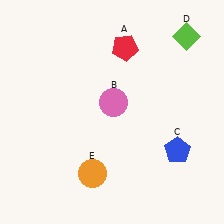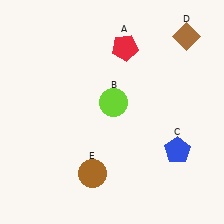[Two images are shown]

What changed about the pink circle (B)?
In Image 1, B is pink. In Image 2, it changed to lime.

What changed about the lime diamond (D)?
In Image 1, D is lime. In Image 2, it changed to brown.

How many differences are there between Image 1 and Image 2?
There are 3 differences between the two images.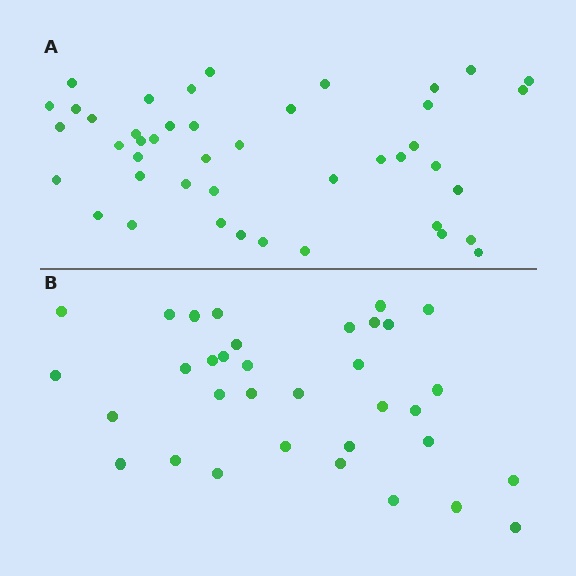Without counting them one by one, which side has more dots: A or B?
Region A (the top region) has more dots.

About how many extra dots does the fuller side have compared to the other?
Region A has roughly 10 or so more dots than region B.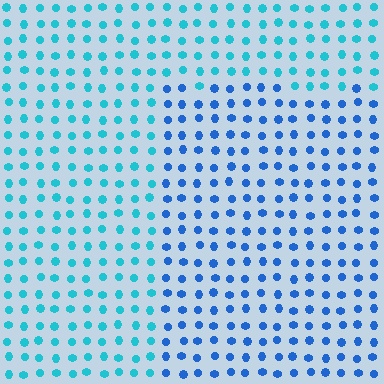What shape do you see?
I see a rectangle.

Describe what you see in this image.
The image is filled with small cyan elements in a uniform arrangement. A rectangle-shaped region is visible where the elements are tinted to a slightly different hue, forming a subtle color boundary.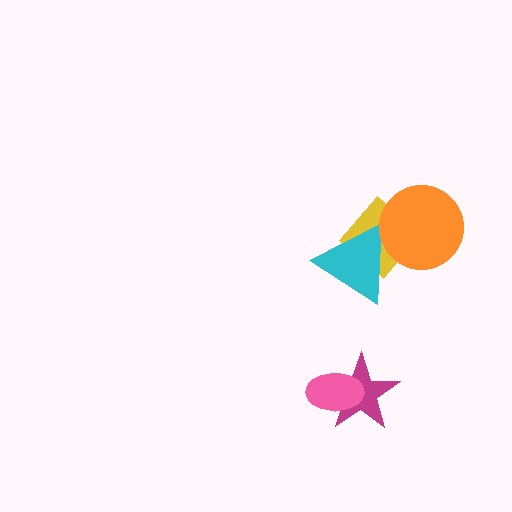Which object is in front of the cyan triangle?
The orange circle is in front of the cyan triangle.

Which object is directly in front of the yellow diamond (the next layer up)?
The cyan triangle is directly in front of the yellow diamond.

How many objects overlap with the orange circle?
2 objects overlap with the orange circle.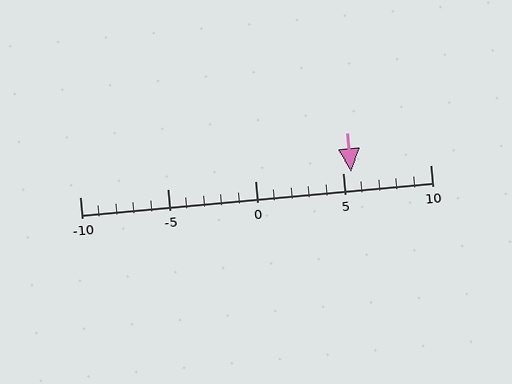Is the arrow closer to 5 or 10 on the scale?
The arrow is closer to 5.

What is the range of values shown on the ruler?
The ruler shows values from -10 to 10.